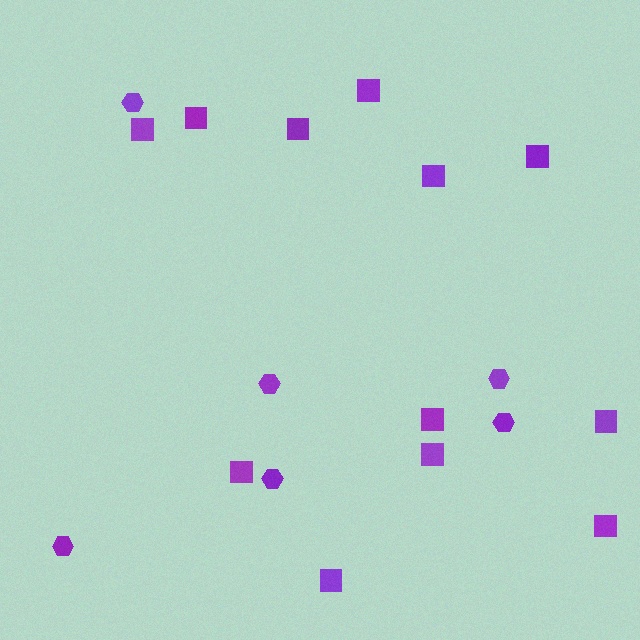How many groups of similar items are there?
There are 2 groups: one group of hexagons (6) and one group of squares (12).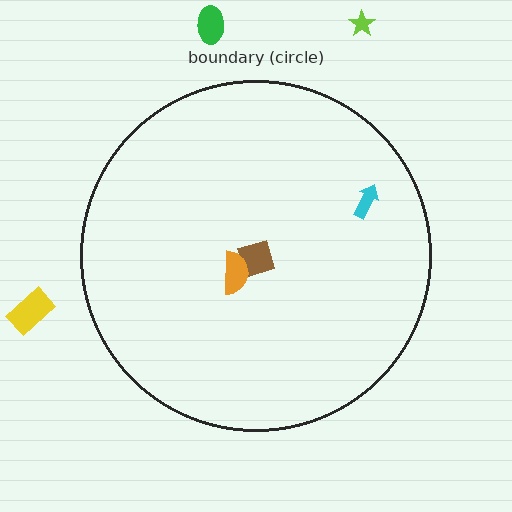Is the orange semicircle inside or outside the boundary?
Inside.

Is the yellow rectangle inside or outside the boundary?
Outside.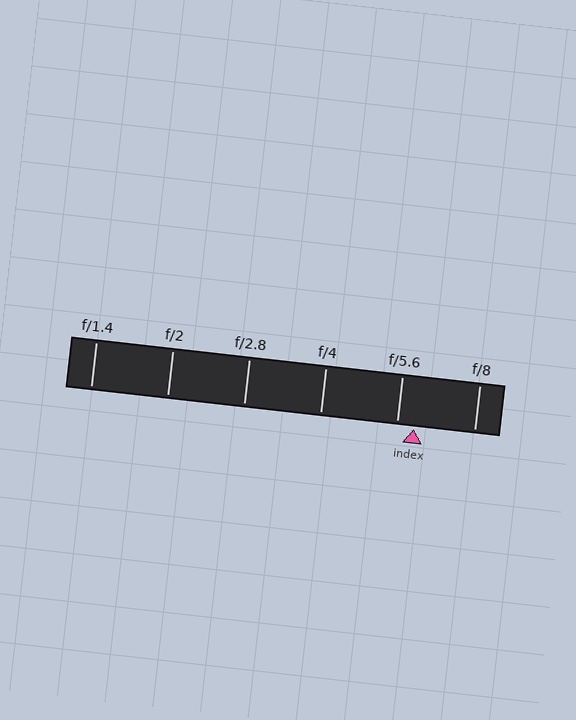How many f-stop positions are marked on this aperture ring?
There are 6 f-stop positions marked.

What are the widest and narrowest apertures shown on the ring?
The widest aperture shown is f/1.4 and the narrowest is f/8.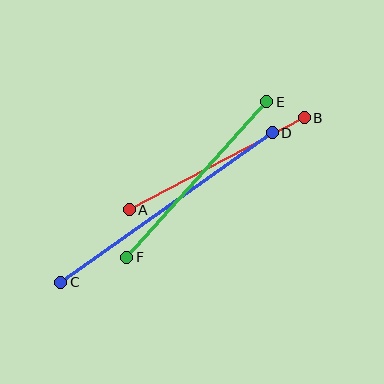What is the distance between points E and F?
The distance is approximately 209 pixels.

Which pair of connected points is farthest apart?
Points C and D are farthest apart.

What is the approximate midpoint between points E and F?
The midpoint is at approximately (197, 179) pixels.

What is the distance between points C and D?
The distance is approximately 259 pixels.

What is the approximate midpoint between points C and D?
The midpoint is at approximately (166, 208) pixels.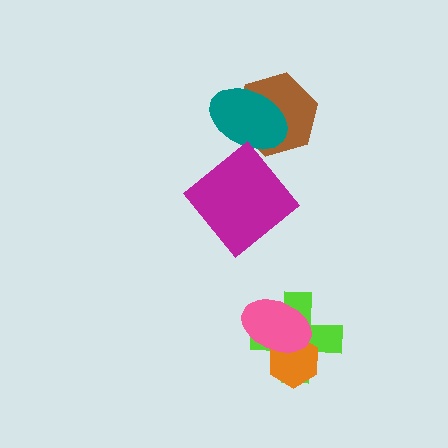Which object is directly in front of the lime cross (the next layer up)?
The orange hexagon is directly in front of the lime cross.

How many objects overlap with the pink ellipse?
2 objects overlap with the pink ellipse.